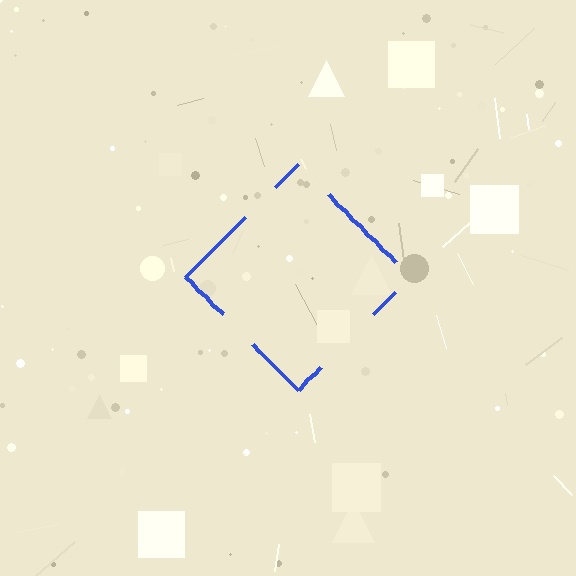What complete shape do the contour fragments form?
The contour fragments form a diamond.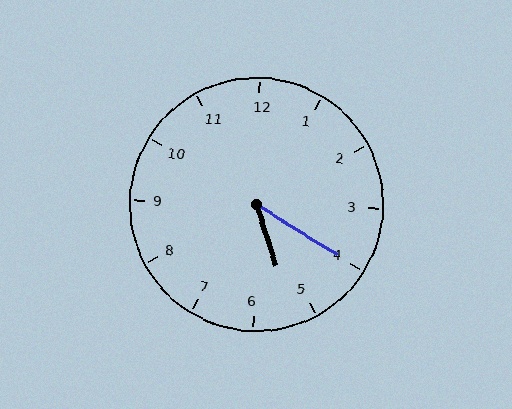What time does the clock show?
5:20.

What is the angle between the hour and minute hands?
Approximately 40 degrees.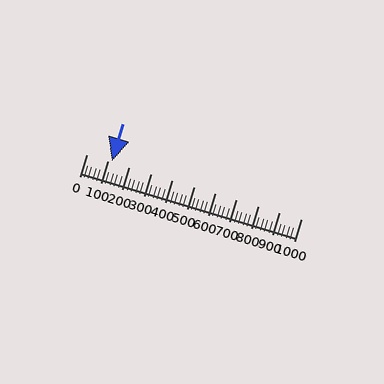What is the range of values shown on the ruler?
The ruler shows values from 0 to 1000.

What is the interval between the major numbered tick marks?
The major tick marks are spaced 100 units apart.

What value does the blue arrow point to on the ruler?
The blue arrow points to approximately 120.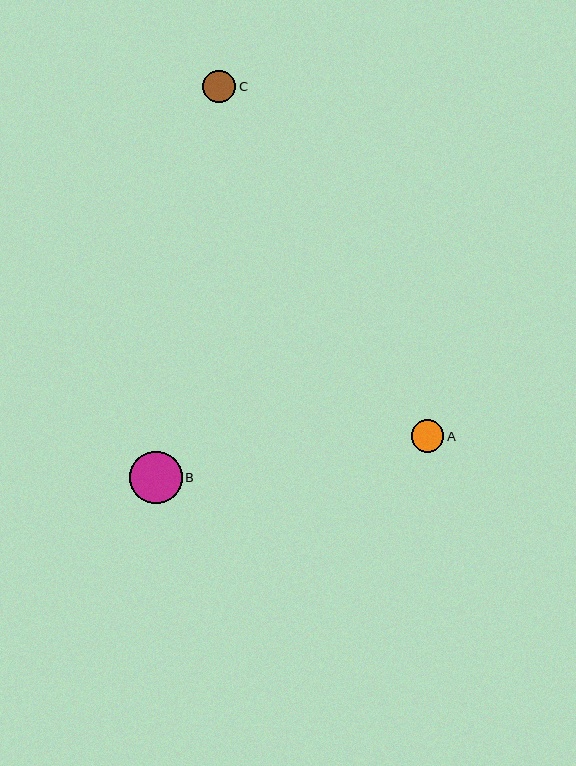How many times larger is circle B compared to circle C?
Circle B is approximately 1.6 times the size of circle C.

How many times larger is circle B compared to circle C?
Circle B is approximately 1.6 times the size of circle C.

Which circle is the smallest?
Circle A is the smallest with a size of approximately 33 pixels.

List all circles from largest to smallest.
From largest to smallest: B, C, A.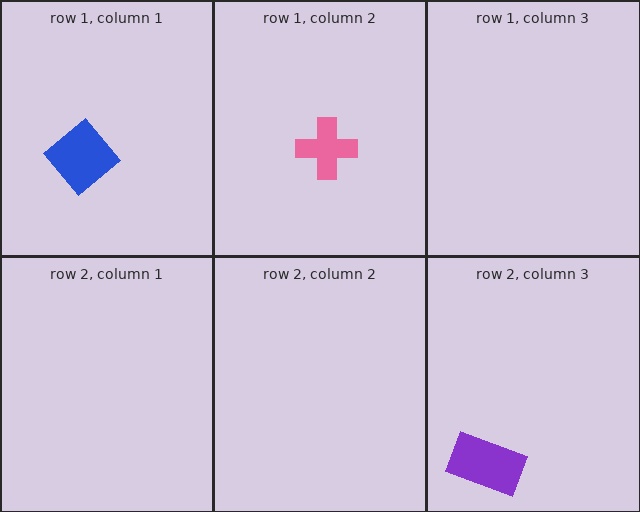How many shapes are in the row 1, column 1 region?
1.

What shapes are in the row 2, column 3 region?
The purple rectangle.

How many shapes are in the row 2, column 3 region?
1.